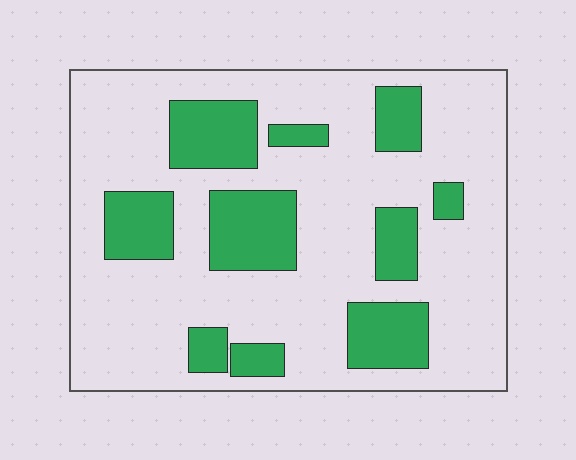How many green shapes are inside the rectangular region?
10.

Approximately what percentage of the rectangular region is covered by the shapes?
Approximately 25%.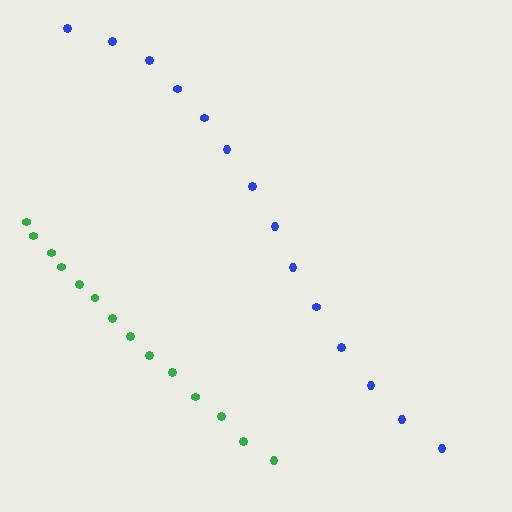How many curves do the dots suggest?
There are 2 distinct paths.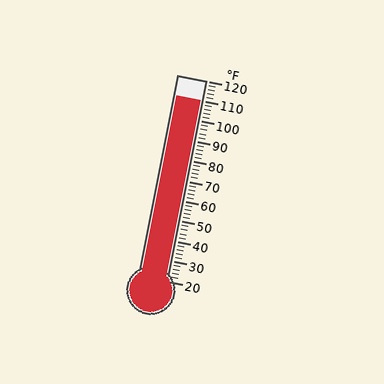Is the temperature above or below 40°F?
The temperature is above 40°F.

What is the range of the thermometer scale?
The thermometer scale ranges from 20°F to 120°F.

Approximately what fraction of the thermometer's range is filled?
The thermometer is filled to approximately 90% of its range.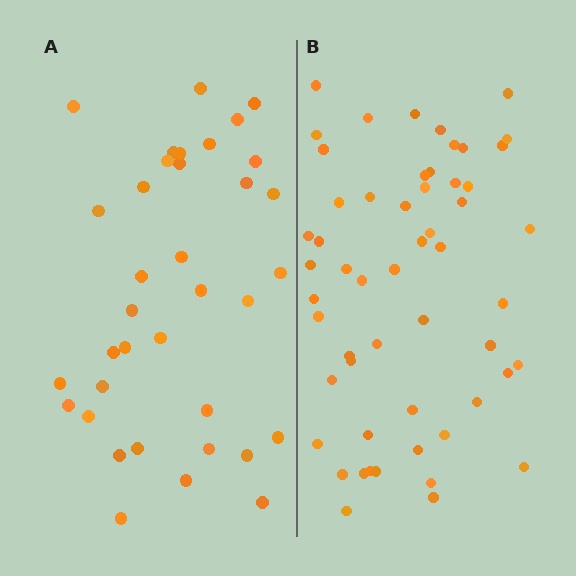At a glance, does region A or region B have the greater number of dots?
Region B (the right region) has more dots.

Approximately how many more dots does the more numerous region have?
Region B has approximately 20 more dots than region A.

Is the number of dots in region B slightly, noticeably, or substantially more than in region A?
Region B has substantially more. The ratio is roughly 1.5 to 1.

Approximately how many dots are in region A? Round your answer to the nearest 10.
About 40 dots. (The exact count is 36, which rounds to 40.)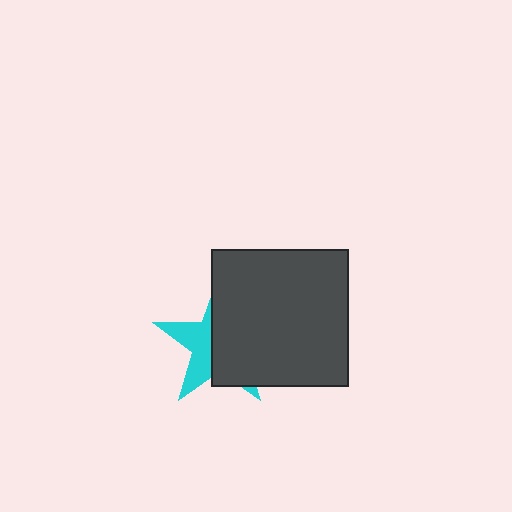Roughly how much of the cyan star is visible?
A small part of it is visible (roughly 40%).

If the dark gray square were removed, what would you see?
You would see the complete cyan star.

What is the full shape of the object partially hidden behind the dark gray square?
The partially hidden object is a cyan star.